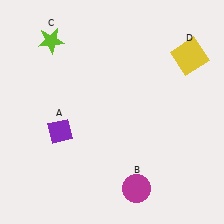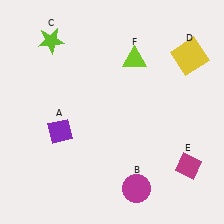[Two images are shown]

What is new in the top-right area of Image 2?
A lime triangle (F) was added in the top-right area of Image 2.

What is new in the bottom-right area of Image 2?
A magenta diamond (E) was added in the bottom-right area of Image 2.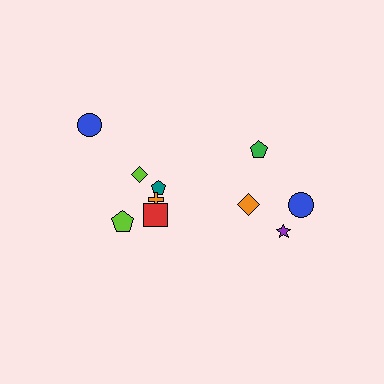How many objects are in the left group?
There are 6 objects.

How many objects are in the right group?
There are 4 objects.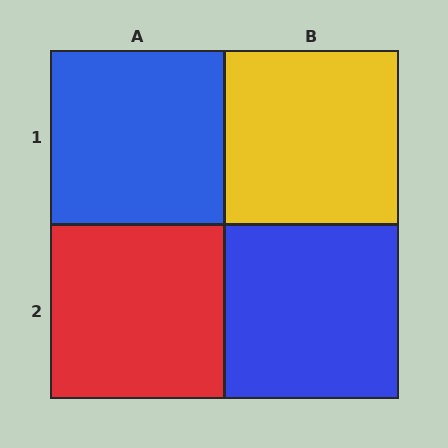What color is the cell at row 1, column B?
Yellow.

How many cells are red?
1 cell is red.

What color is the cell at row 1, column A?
Blue.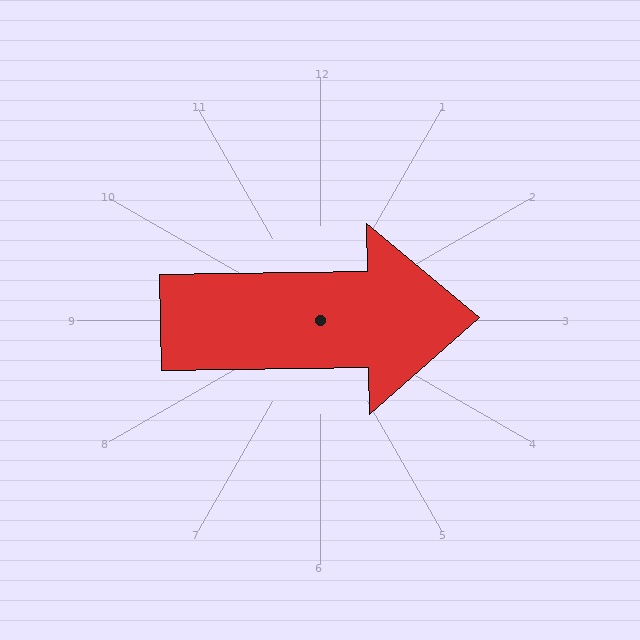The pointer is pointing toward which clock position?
Roughly 3 o'clock.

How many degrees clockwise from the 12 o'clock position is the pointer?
Approximately 89 degrees.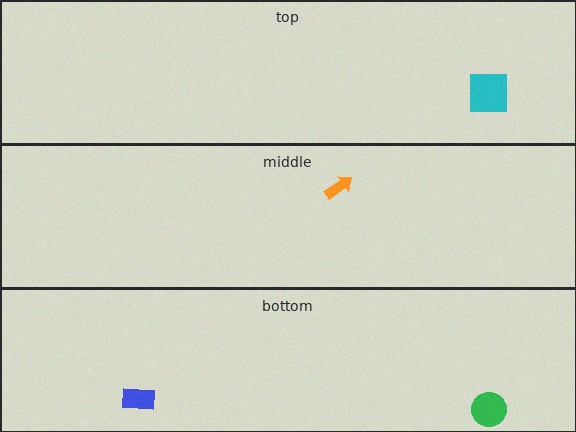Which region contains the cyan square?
The top region.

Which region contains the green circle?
The bottom region.